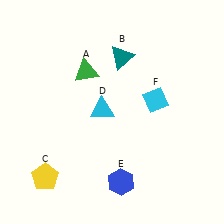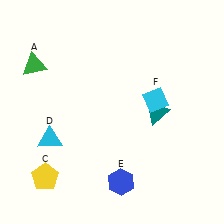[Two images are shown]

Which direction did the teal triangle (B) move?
The teal triangle (B) moved down.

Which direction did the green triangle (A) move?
The green triangle (A) moved left.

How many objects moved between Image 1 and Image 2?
3 objects moved between the two images.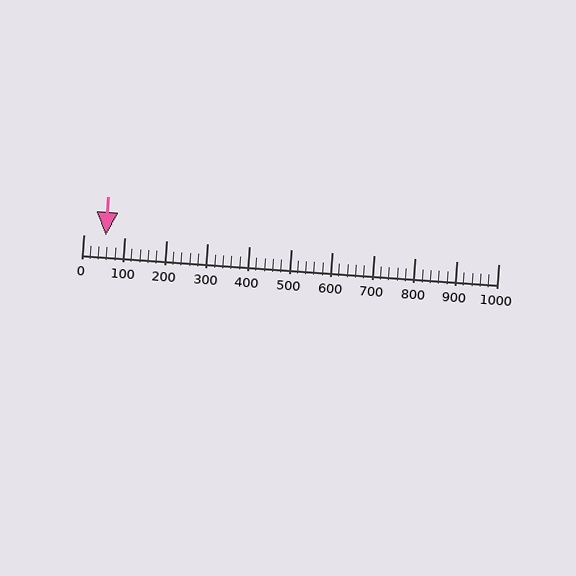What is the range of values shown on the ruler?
The ruler shows values from 0 to 1000.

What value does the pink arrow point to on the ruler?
The pink arrow points to approximately 55.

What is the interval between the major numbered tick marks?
The major tick marks are spaced 100 units apart.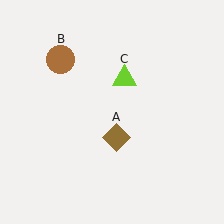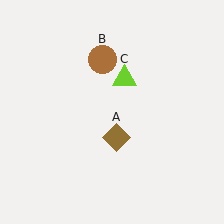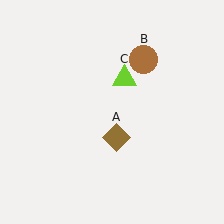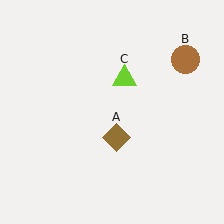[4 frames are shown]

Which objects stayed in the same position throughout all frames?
Brown diamond (object A) and lime triangle (object C) remained stationary.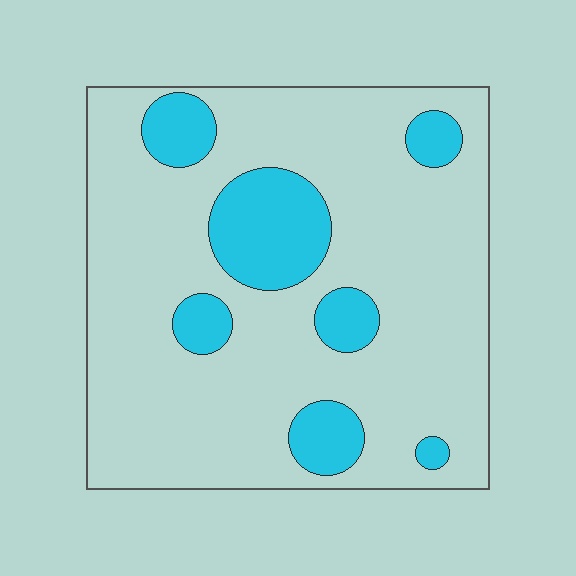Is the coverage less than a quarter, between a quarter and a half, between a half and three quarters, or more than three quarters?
Less than a quarter.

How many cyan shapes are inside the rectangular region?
7.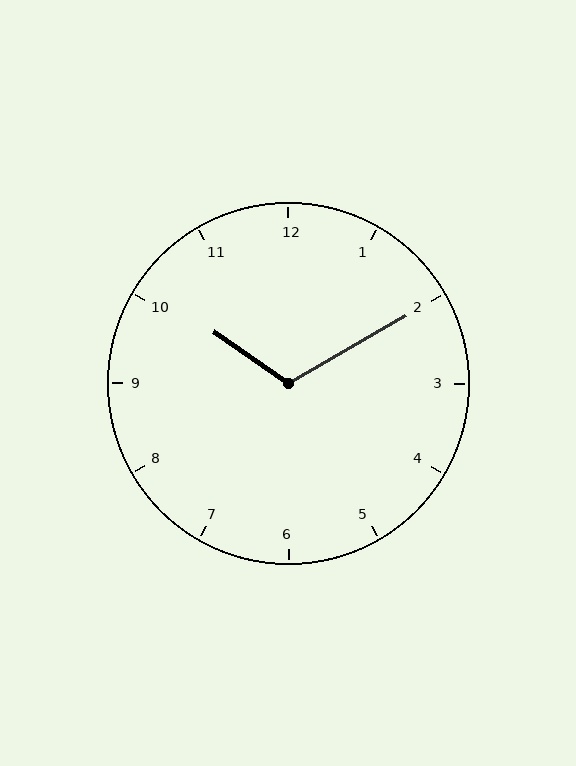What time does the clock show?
10:10.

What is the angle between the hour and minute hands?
Approximately 115 degrees.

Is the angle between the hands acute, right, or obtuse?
It is obtuse.